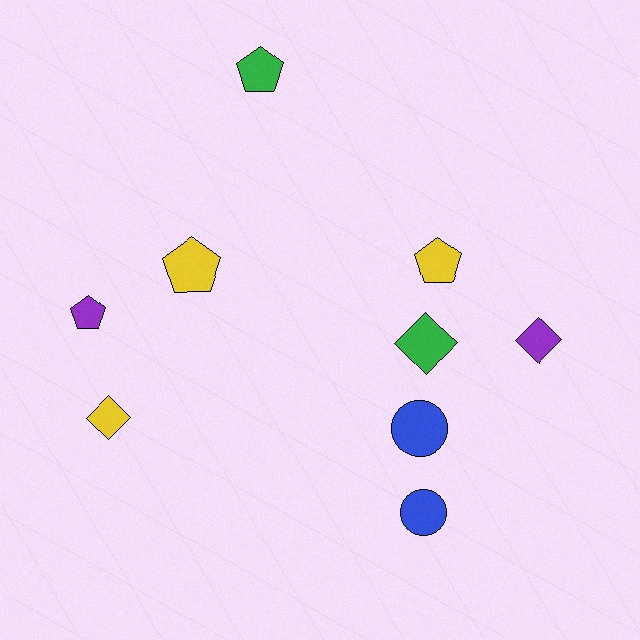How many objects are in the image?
There are 9 objects.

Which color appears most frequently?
Yellow, with 3 objects.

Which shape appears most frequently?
Pentagon, with 4 objects.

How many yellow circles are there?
There are no yellow circles.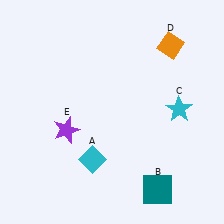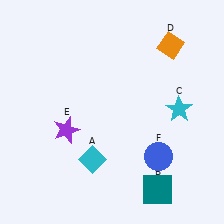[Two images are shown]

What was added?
A blue circle (F) was added in Image 2.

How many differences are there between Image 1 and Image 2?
There is 1 difference between the two images.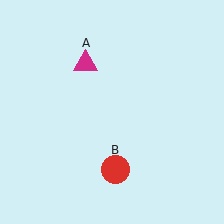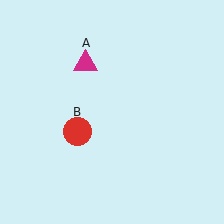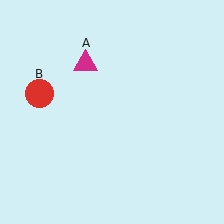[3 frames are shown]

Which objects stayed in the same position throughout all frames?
Magenta triangle (object A) remained stationary.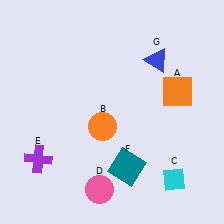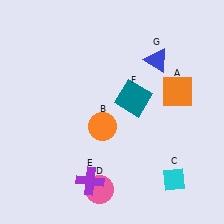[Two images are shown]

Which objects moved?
The objects that moved are: the purple cross (E), the teal square (F).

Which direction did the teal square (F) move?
The teal square (F) moved up.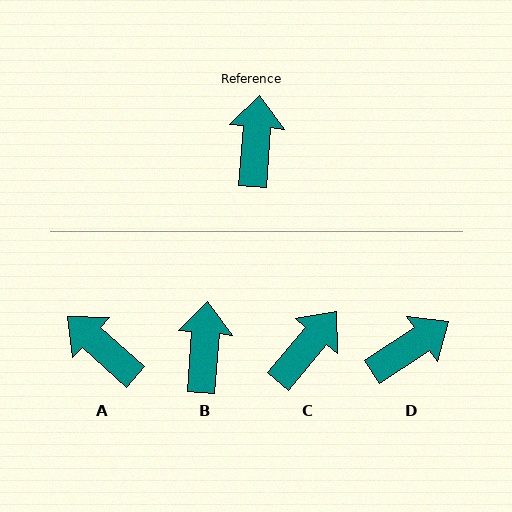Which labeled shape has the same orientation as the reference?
B.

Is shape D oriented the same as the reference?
No, it is off by about 52 degrees.